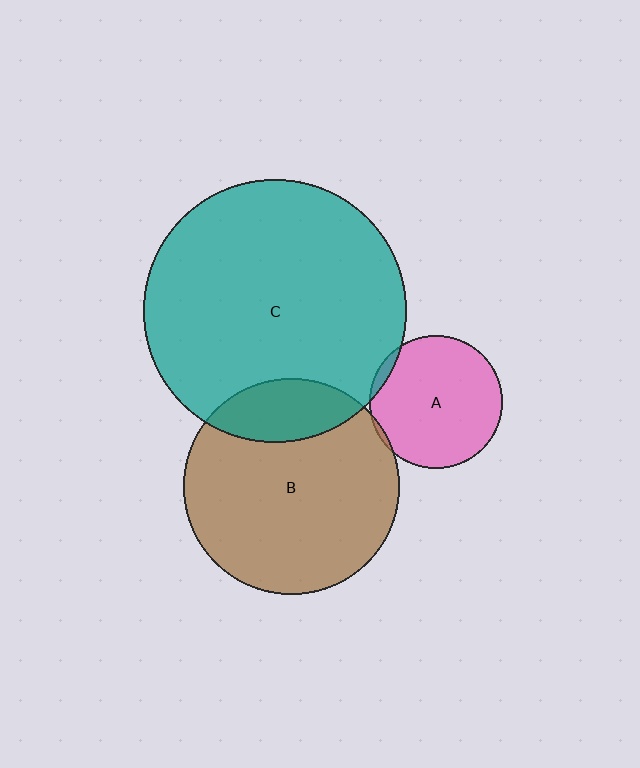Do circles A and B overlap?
Yes.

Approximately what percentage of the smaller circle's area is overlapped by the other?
Approximately 5%.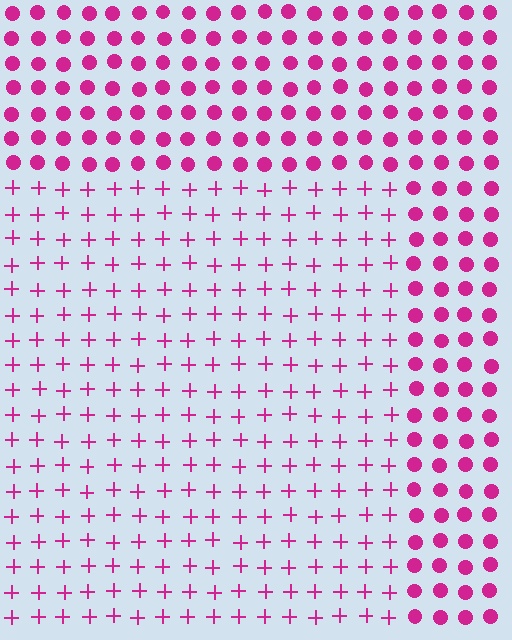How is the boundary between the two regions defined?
The boundary is defined by a change in element shape: plus signs inside vs. circles outside. All elements share the same color and spacing.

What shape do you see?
I see a rectangle.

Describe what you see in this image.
The image is filled with small magenta elements arranged in a uniform grid. A rectangle-shaped region contains plus signs, while the surrounding area contains circles. The boundary is defined purely by the change in element shape.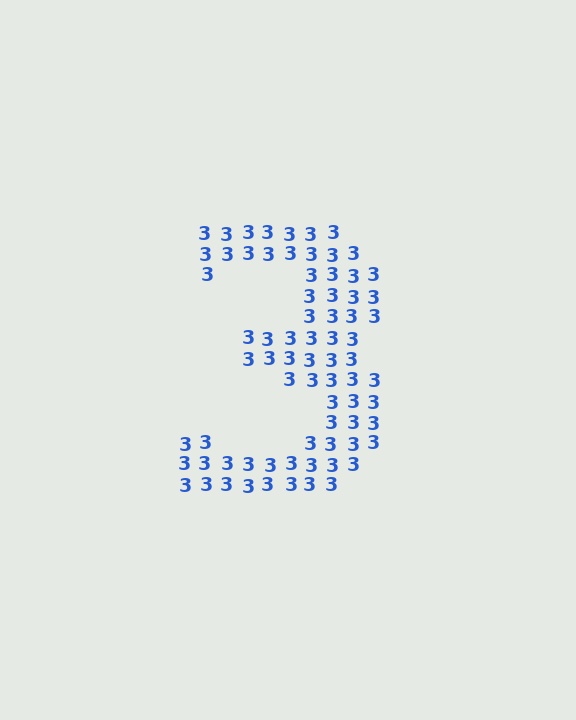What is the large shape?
The large shape is the digit 3.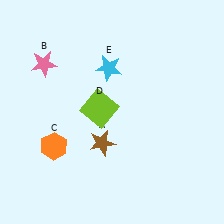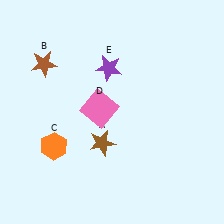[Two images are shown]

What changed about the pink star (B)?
In Image 1, B is pink. In Image 2, it changed to brown.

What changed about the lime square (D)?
In Image 1, D is lime. In Image 2, it changed to pink.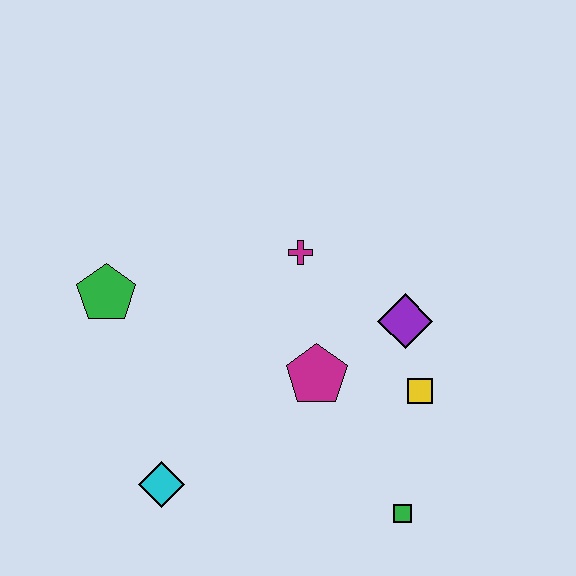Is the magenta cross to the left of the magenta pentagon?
Yes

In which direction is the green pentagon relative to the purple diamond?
The green pentagon is to the left of the purple diamond.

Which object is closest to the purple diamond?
The yellow square is closest to the purple diamond.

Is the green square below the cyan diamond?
Yes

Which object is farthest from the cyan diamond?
The purple diamond is farthest from the cyan diamond.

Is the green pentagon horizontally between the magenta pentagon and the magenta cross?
No